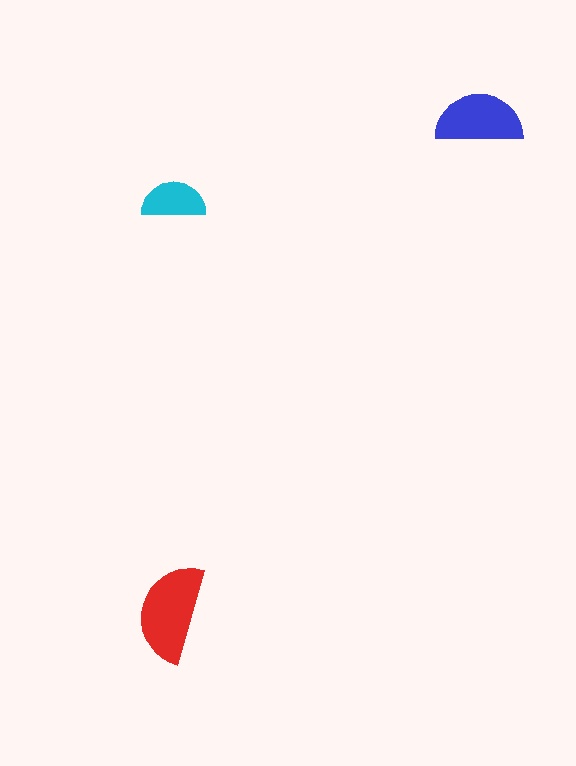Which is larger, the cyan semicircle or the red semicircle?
The red one.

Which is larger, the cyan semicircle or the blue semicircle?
The blue one.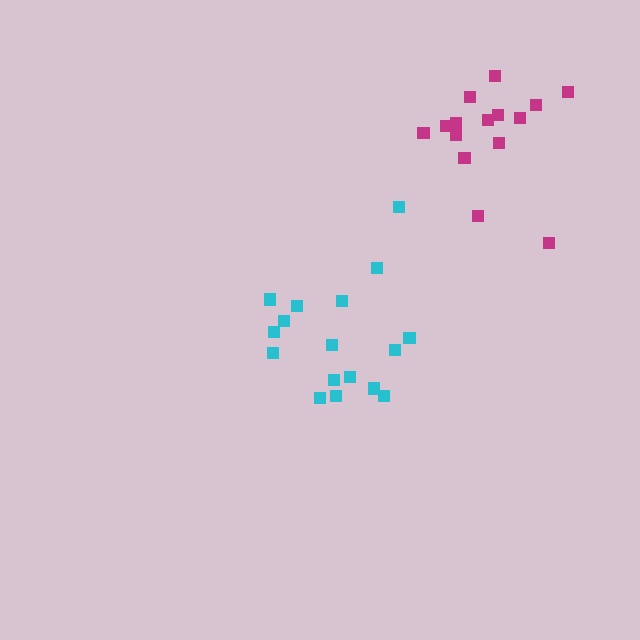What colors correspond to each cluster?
The clusters are colored: cyan, magenta.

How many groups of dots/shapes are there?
There are 2 groups.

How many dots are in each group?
Group 1: 17 dots, Group 2: 15 dots (32 total).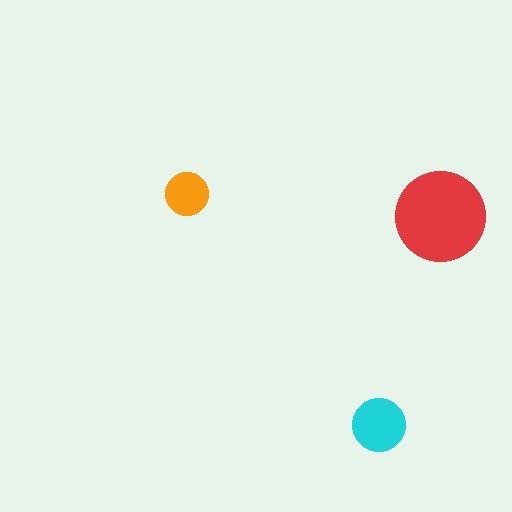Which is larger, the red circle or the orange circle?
The red one.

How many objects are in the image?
There are 3 objects in the image.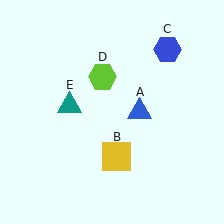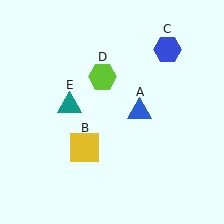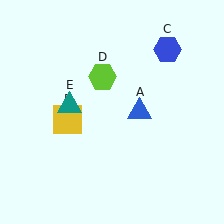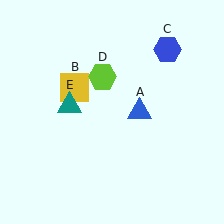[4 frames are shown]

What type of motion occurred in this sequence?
The yellow square (object B) rotated clockwise around the center of the scene.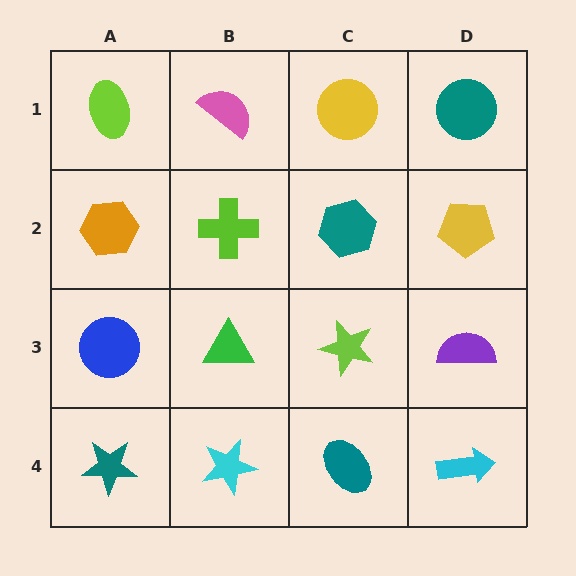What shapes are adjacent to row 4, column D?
A purple semicircle (row 3, column D), a teal ellipse (row 4, column C).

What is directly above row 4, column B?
A green triangle.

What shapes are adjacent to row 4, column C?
A lime star (row 3, column C), a cyan star (row 4, column B), a cyan arrow (row 4, column D).